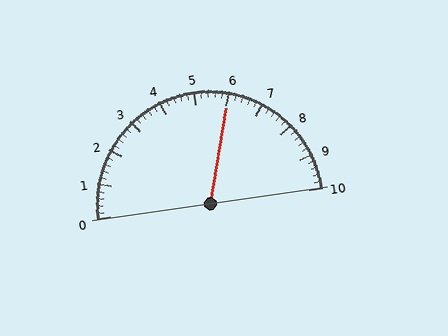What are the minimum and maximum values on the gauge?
The gauge ranges from 0 to 10.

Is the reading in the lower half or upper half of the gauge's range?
The reading is in the upper half of the range (0 to 10).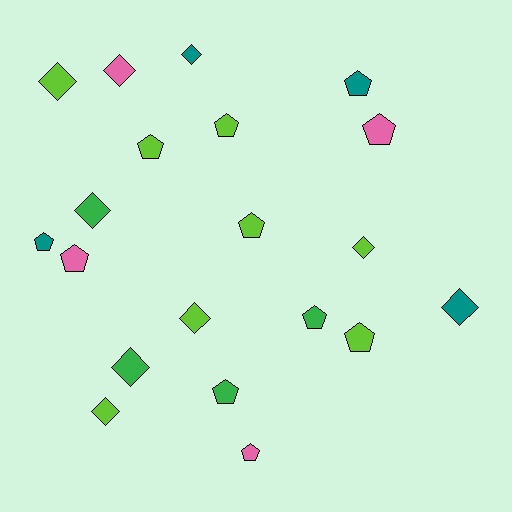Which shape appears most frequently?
Pentagon, with 11 objects.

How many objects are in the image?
There are 20 objects.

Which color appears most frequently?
Lime, with 8 objects.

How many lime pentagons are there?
There are 4 lime pentagons.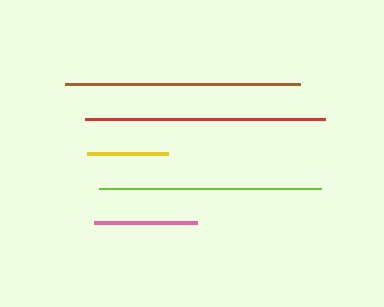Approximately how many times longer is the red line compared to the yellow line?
The red line is approximately 2.9 times the length of the yellow line.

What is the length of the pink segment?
The pink segment is approximately 104 pixels long.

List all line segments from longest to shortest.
From longest to shortest: red, brown, lime, pink, yellow.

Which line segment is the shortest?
The yellow line is the shortest at approximately 81 pixels.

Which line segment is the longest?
The red line is the longest at approximately 240 pixels.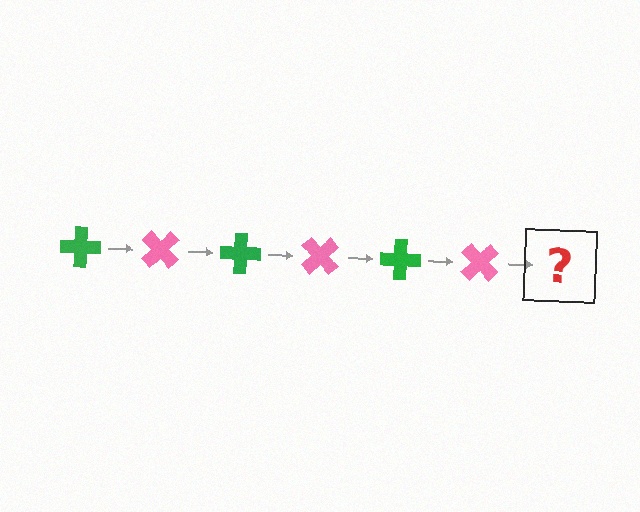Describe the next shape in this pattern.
It should be a green cross, rotated 270 degrees from the start.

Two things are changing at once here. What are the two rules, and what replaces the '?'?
The two rules are that it rotates 45 degrees each step and the color cycles through green and pink. The '?' should be a green cross, rotated 270 degrees from the start.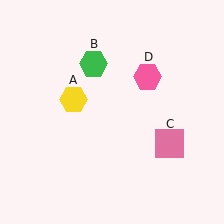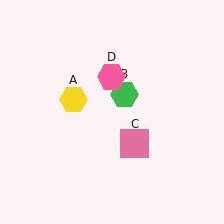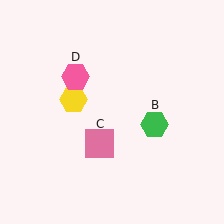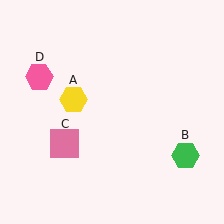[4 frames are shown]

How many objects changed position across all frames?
3 objects changed position: green hexagon (object B), pink square (object C), pink hexagon (object D).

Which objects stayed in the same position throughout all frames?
Yellow hexagon (object A) remained stationary.